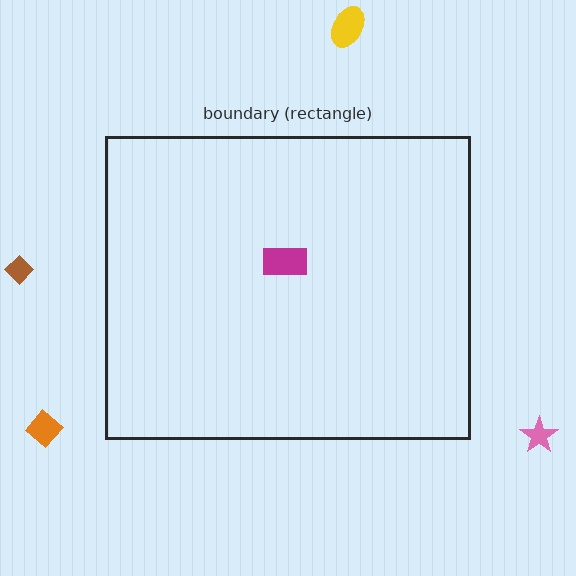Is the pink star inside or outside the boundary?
Outside.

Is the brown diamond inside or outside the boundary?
Outside.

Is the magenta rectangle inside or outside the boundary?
Inside.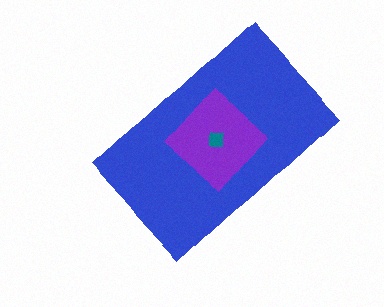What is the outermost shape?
The blue rectangle.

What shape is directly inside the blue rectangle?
The purple diamond.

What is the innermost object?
The teal square.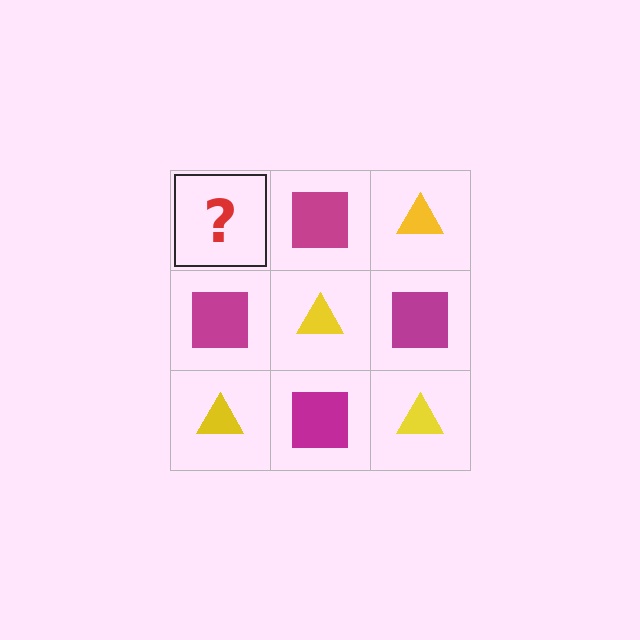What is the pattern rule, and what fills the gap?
The rule is that it alternates yellow triangle and magenta square in a checkerboard pattern. The gap should be filled with a yellow triangle.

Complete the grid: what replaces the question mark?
The question mark should be replaced with a yellow triangle.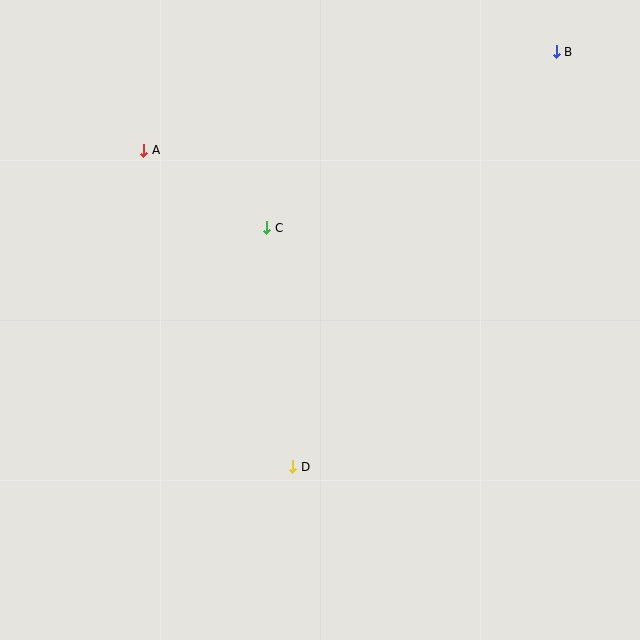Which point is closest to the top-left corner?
Point A is closest to the top-left corner.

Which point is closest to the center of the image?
Point C at (267, 228) is closest to the center.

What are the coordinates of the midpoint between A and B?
The midpoint between A and B is at (350, 101).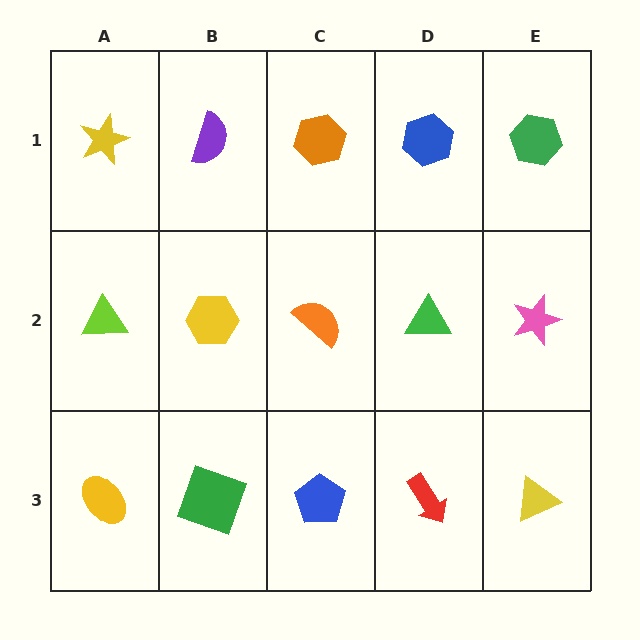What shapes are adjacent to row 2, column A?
A yellow star (row 1, column A), a yellow ellipse (row 3, column A), a yellow hexagon (row 2, column B).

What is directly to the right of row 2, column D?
A pink star.